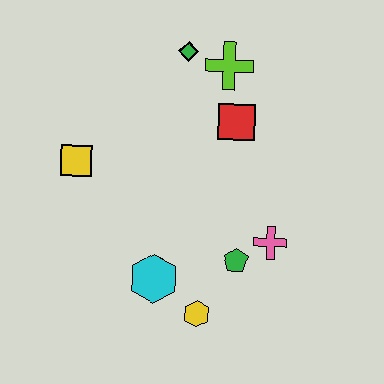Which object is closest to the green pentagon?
The pink cross is closest to the green pentagon.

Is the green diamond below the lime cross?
No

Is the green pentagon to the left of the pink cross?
Yes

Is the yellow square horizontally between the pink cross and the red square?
No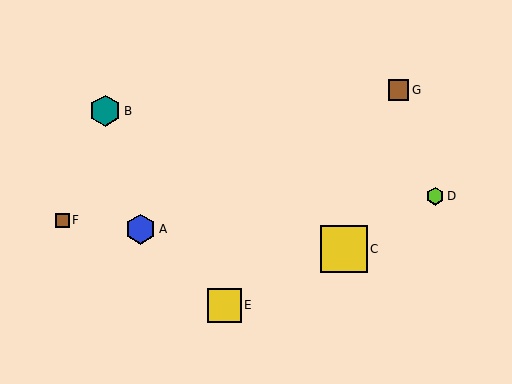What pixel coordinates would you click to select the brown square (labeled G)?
Click at (399, 90) to select the brown square G.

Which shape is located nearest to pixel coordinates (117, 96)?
The teal hexagon (labeled B) at (105, 111) is nearest to that location.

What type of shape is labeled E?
Shape E is a yellow square.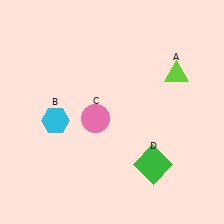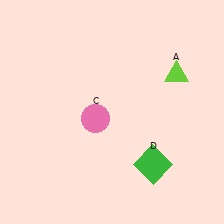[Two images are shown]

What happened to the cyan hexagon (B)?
The cyan hexagon (B) was removed in Image 2. It was in the bottom-left area of Image 1.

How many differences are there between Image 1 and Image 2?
There is 1 difference between the two images.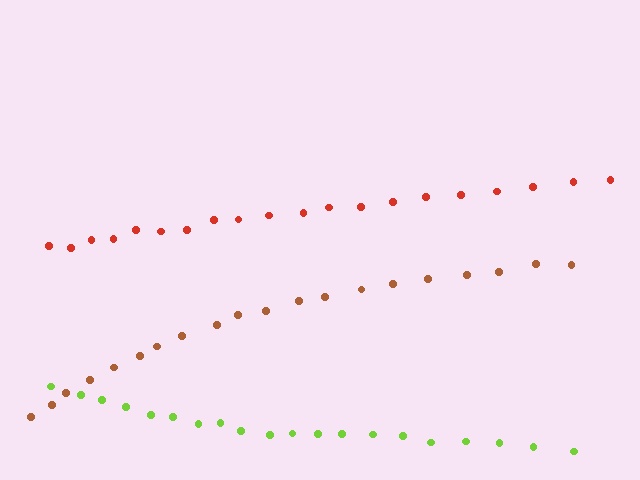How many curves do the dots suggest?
There are 3 distinct paths.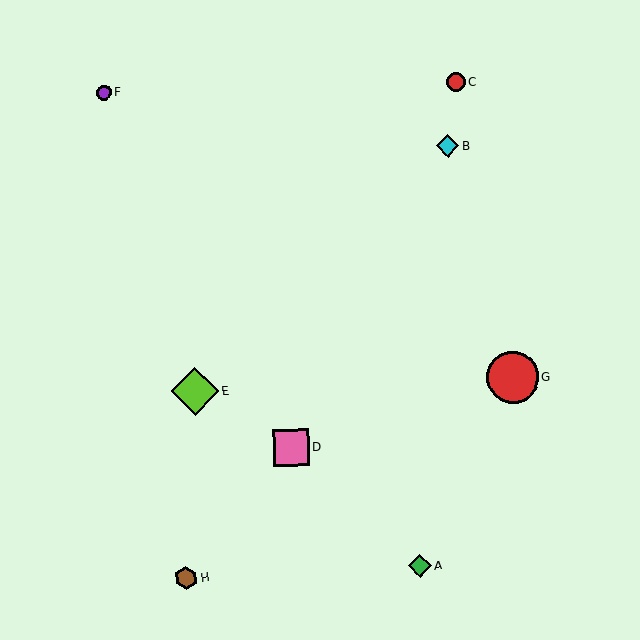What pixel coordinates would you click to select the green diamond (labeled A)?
Click at (420, 566) to select the green diamond A.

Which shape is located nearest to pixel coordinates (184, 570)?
The brown hexagon (labeled H) at (186, 578) is nearest to that location.